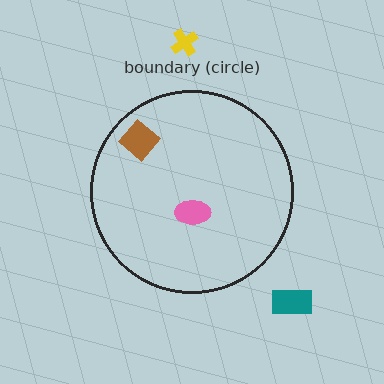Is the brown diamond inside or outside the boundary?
Inside.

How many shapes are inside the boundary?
2 inside, 2 outside.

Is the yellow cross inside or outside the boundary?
Outside.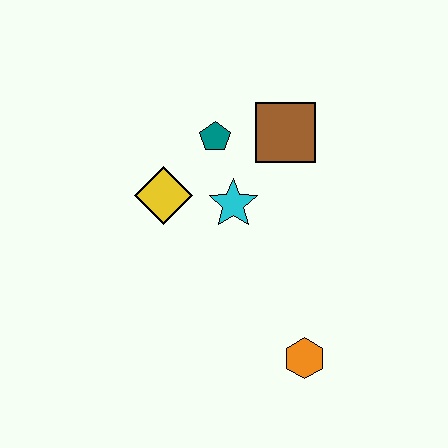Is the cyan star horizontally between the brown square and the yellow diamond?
Yes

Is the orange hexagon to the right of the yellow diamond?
Yes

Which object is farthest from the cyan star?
The orange hexagon is farthest from the cyan star.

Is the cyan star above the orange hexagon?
Yes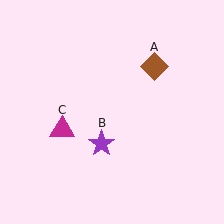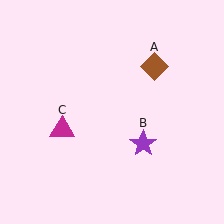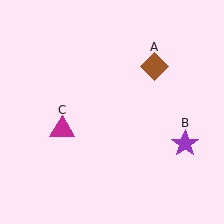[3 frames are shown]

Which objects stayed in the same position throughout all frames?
Brown diamond (object A) and magenta triangle (object C) remained stationary.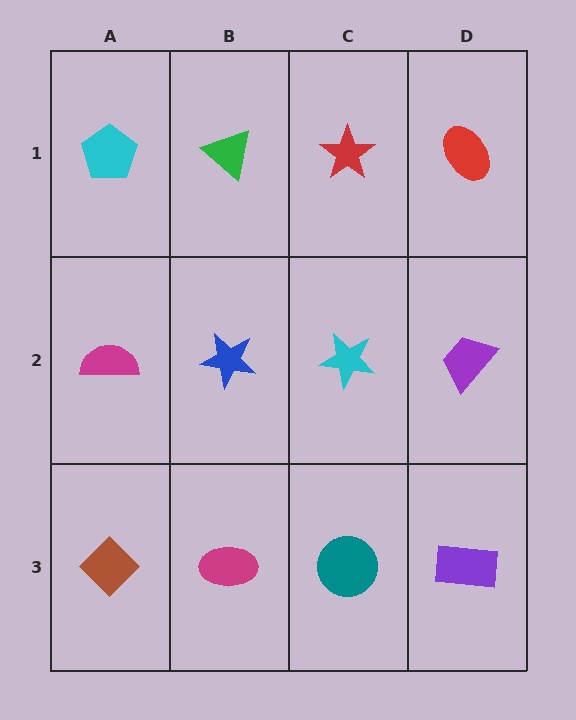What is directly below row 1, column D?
A purple trapezoid.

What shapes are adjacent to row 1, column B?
A blue star (row 2, column B), a cyan pentagon (row 1, column A), a red star (row 1, column C).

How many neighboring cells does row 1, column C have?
3.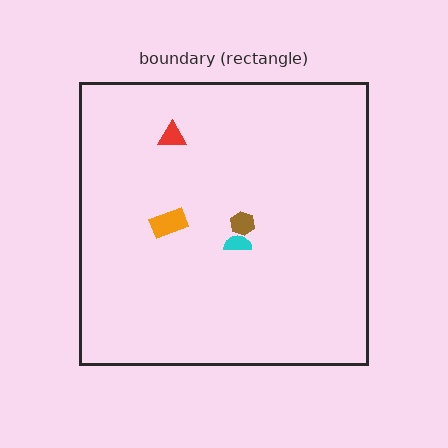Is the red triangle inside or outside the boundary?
Inside.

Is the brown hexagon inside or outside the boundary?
Inside.